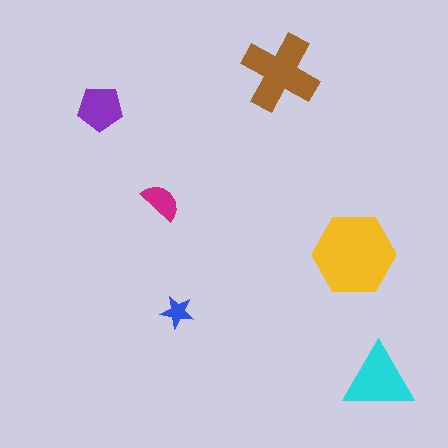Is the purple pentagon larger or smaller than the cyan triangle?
Smaller.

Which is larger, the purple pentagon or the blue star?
The purple pentagon.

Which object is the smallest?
The blue star.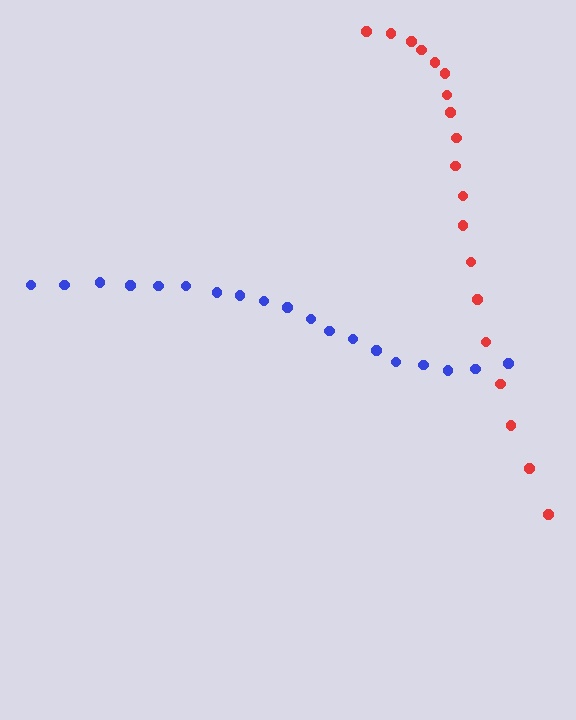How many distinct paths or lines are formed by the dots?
There are 2 distinct paths.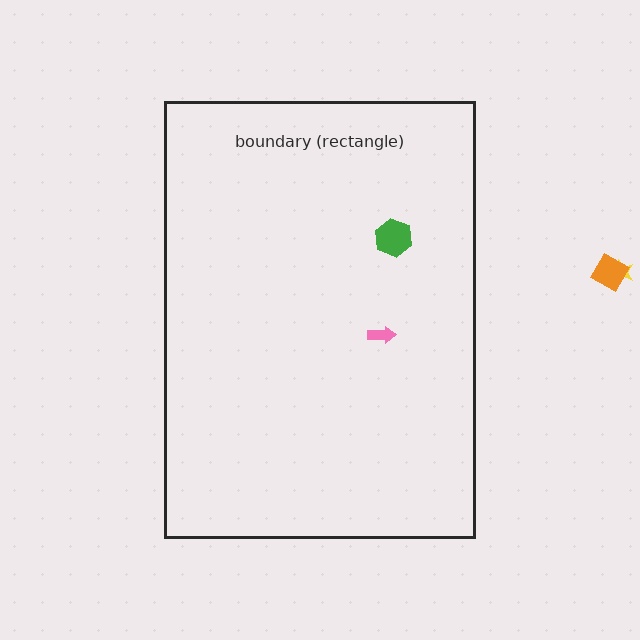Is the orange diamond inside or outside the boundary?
Outside.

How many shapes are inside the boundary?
2 inside, 2 outside.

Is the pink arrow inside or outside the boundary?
Inside.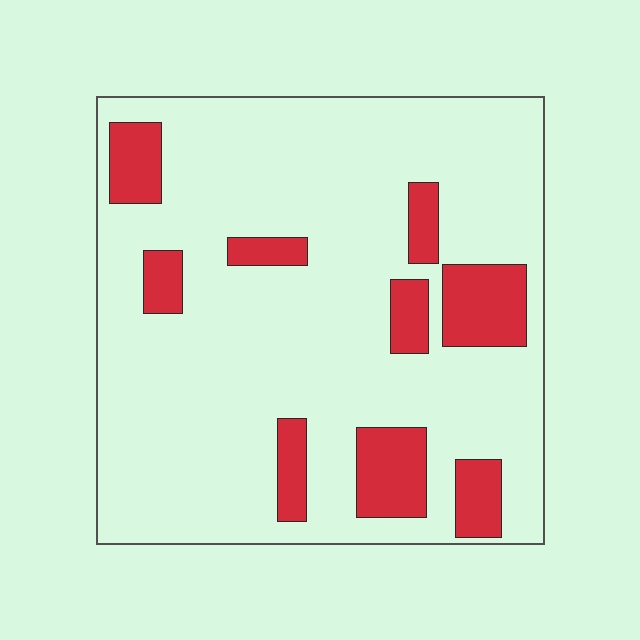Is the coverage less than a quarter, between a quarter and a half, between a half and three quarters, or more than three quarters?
Less than a quarter.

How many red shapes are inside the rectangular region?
9.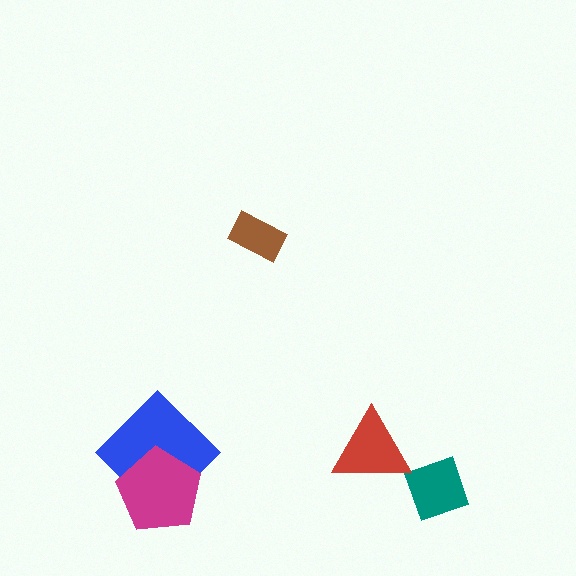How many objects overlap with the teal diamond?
0 objects overlap with the teal diamond.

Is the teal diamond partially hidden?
No, no other shape covers it.